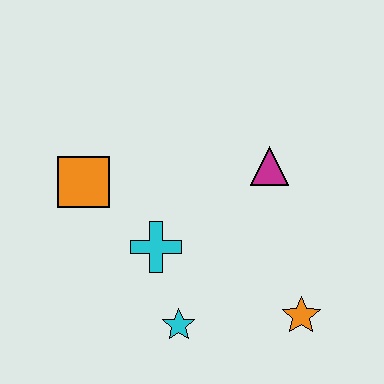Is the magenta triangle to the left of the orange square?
No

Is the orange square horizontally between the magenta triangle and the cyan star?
No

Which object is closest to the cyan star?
The cyan cross is closest to the cyan star.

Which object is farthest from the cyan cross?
The orange star is farthest from the cyan cross.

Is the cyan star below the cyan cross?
Yes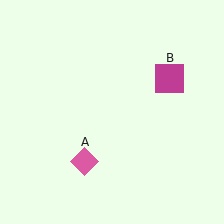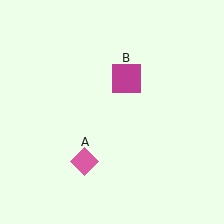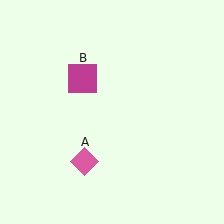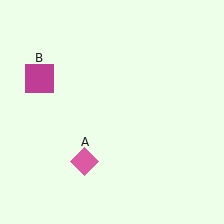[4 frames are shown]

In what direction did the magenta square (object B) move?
The magenta square (object B) moved left.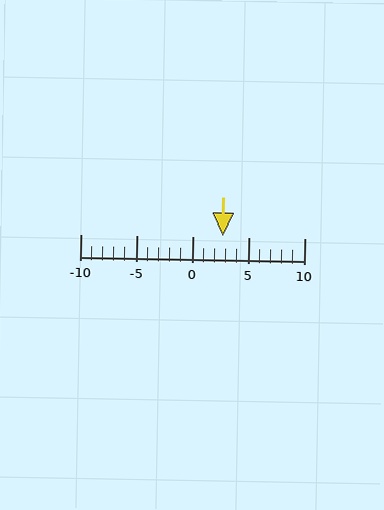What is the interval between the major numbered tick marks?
The major tick marks are spaced 5 units apart.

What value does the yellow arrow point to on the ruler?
The yellow arrow points to approximately 3.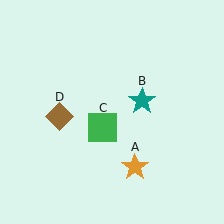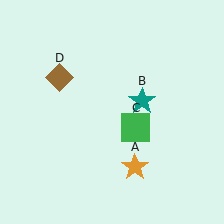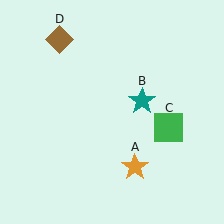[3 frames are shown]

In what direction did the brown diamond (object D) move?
The brown diamond (object D) moved up.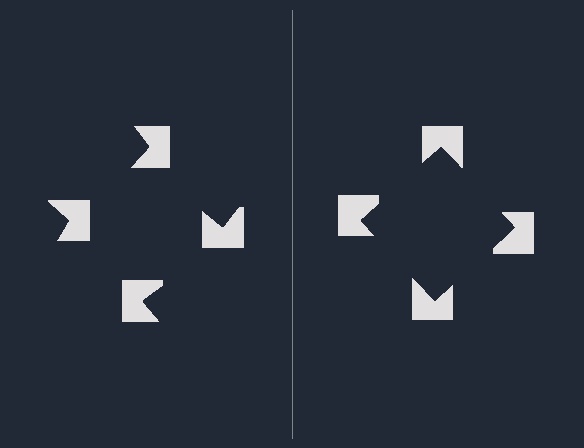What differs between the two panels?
The notched squares are positioned identically on both sides; only the wedge orientations differ. On the right they align to a square; on the left they are misaligned.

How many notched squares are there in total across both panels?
8 — 4 on each side.